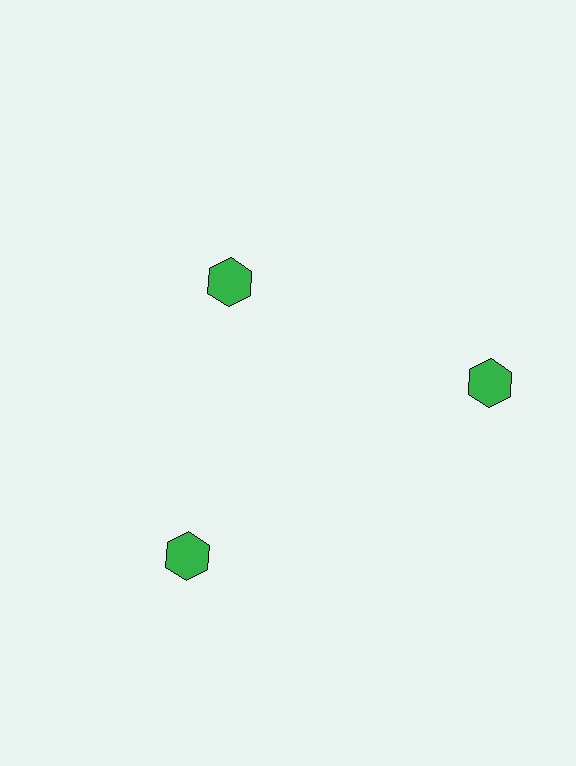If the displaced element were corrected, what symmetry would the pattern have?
It would have 3-fold rotational symmetry — the pattern would map onto itself every 120 degrees.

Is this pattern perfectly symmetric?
No. The 3 green hexagons are arranged in a ring, but one element near the 11 o'clock position is pulled inward toward the center, breaking the 3-fold rotational symmetry.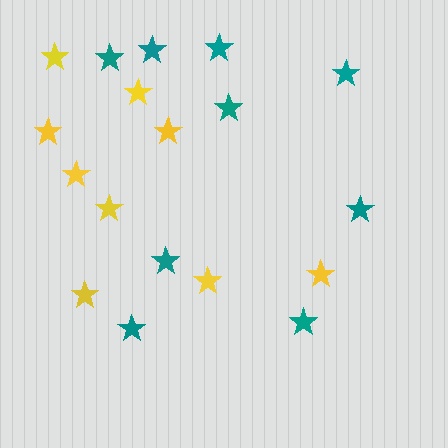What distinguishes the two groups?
There are 2 groups: one group of teal stars (9) and one group of yellow stars (9).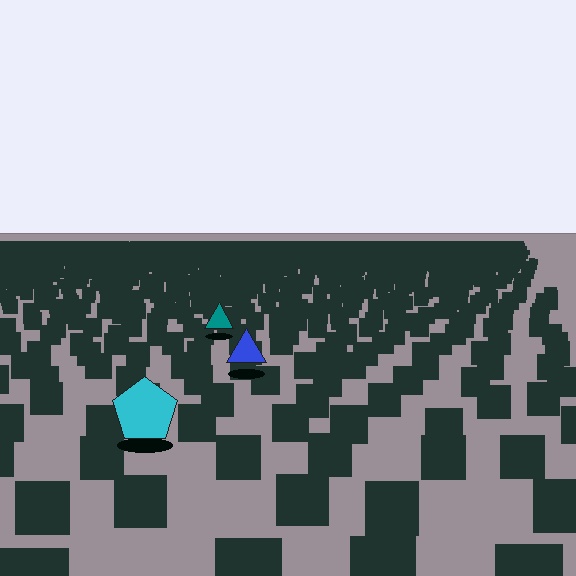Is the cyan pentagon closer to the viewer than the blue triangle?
Yes. The cyan pentagon is closer — you can tell from the texture gradient: the ground texture is coarser near it.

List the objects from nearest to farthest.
From nearest to farthest: the cyan pentagon, the blue triangle, the teal triangle.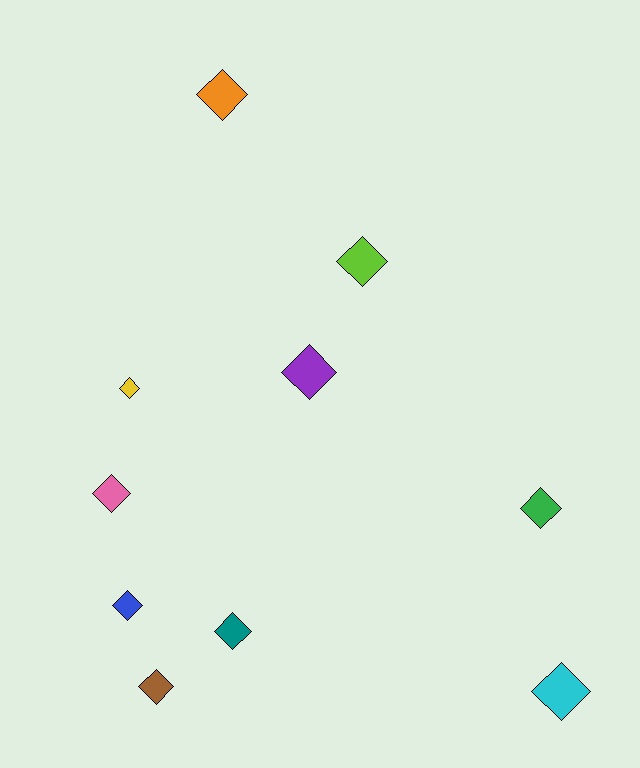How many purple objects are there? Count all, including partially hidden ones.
There is 1 purple object.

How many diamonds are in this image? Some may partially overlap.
There are 10 diamonds.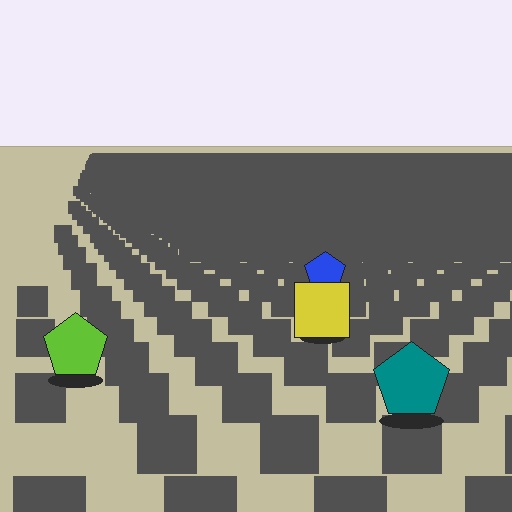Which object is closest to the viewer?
The teal pentagon is closest. The texture marks near it are larger and more spread out.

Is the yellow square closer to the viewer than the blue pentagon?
Yes. The yellow square is closer — you can tell from the texture gradient: the ground texture is coarser near it.